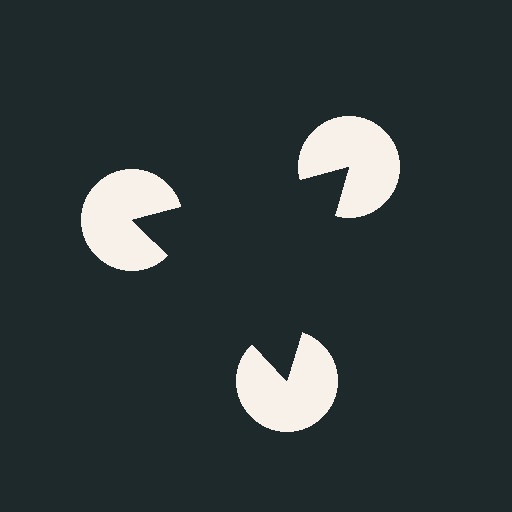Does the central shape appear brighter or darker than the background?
It typically appears slightly darker than the background, even though no actual brightness change is drawn.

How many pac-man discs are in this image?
There are 3 — one at each vertex of the illusory triangle.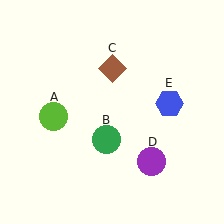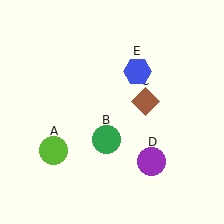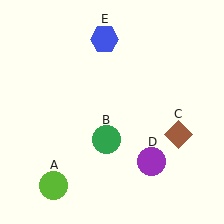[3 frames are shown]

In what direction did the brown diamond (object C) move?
The brown diamond (object C) moved down and to the right.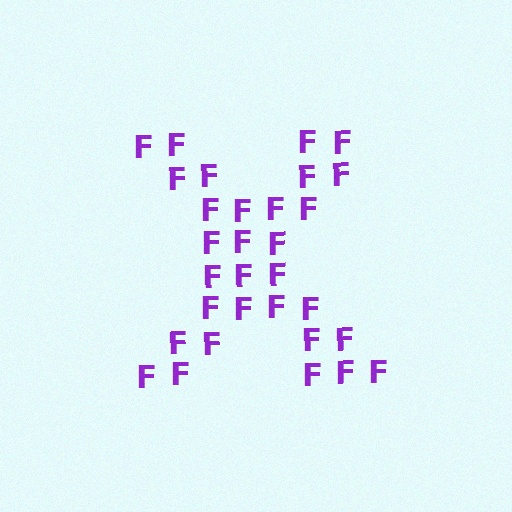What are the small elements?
The small elements are letter F's.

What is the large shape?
The large shape is the letter X.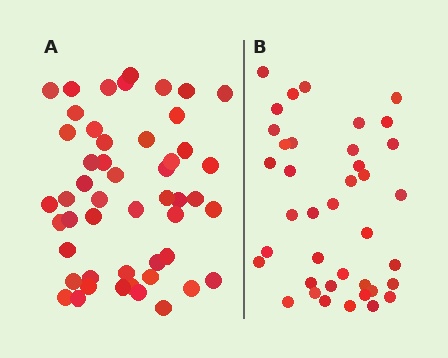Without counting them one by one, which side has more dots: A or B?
Region A (the left region) has more dots.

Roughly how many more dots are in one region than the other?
Region A has roughly 12 or so more dots than region B.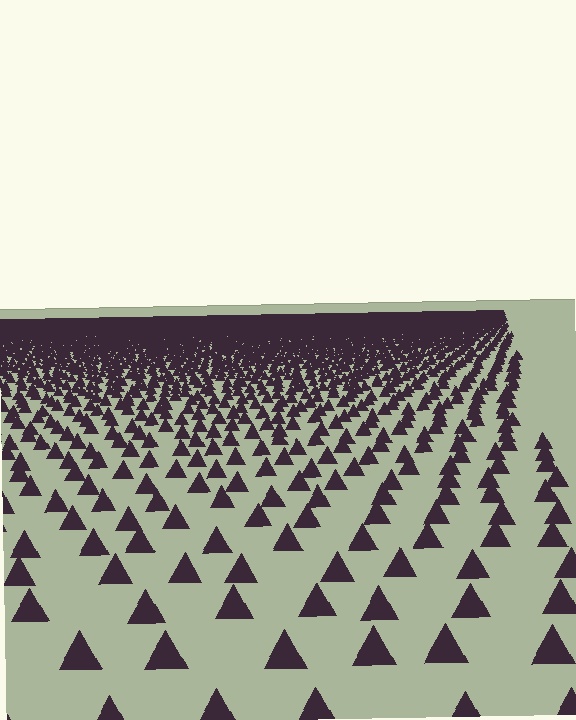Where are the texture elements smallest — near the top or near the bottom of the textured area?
Near the top.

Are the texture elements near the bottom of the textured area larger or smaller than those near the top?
Larger. Near the bottom, elements are closer to the viewer and appear at a bigger on-screen size.